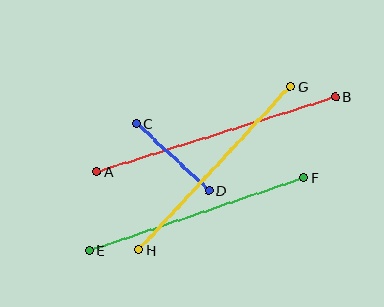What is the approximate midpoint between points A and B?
The midpoint is at approximately (216, 134) pixels.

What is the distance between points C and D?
The distance is approximately 99 pixels.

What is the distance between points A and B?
The distance is approximately 250 pixels.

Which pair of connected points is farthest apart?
Points A and B are farthest apart.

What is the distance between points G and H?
The distance is approximately 223 pixels.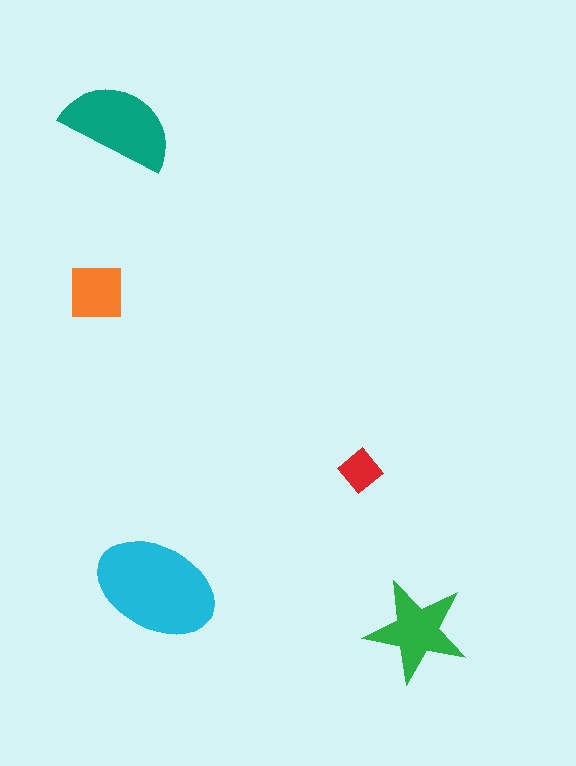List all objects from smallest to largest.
The red diamond, the orange square, the green star, the teal semicircle, the cyan ellipse.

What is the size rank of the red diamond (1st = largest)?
5th.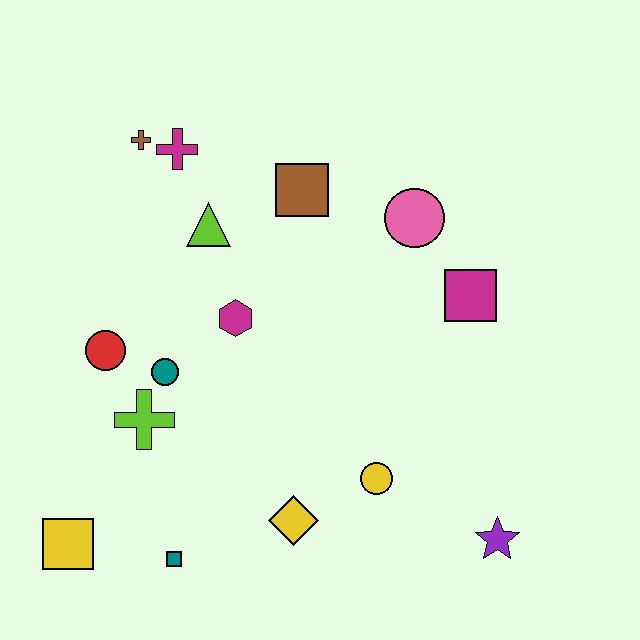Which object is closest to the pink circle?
The magenta square is closest to the pink circle.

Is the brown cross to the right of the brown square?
No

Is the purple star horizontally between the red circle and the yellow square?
No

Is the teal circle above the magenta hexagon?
No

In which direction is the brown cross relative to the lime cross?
The brown cross is above the lime cross.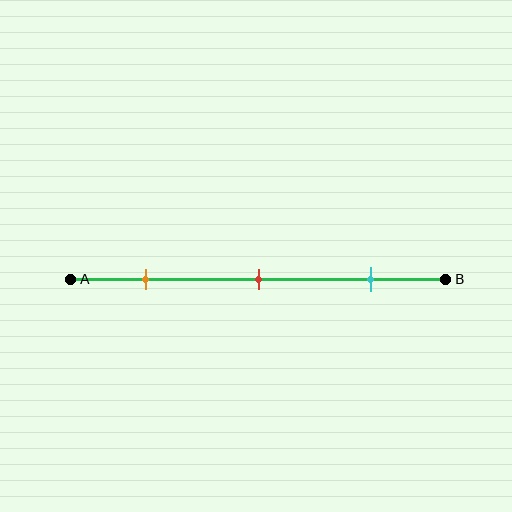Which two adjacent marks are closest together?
The orange and red marks are the closest adjacent pair.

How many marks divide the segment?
There are 3 marks dividing the segment.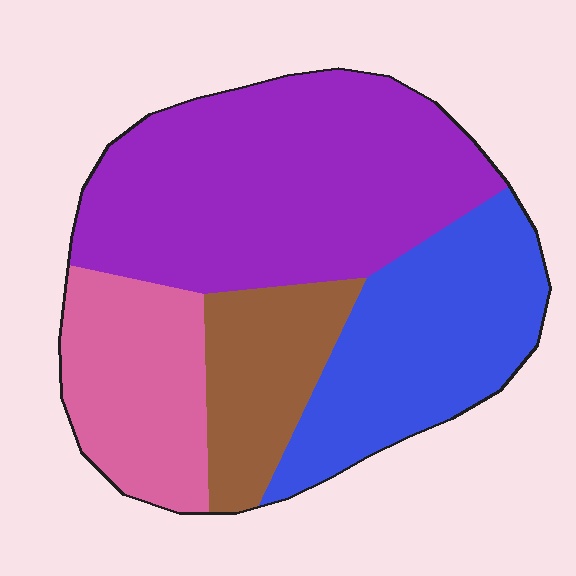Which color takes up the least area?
Brown, at roughly 15%.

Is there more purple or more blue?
Purple.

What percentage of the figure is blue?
Blue covers around 25% of the figure.